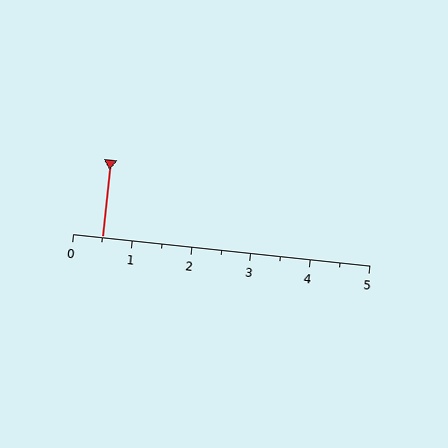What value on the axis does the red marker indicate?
The marker indicates approximately 0.5.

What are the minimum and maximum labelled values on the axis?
The axis runs from 0 to 5.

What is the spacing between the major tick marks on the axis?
The major ticks are spaced 1 apart.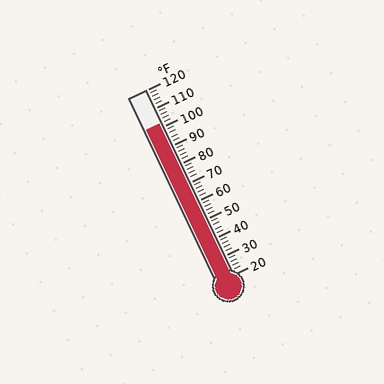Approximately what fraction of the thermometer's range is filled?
The thermometer is filled to approximately 80% of its range.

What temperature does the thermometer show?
The thermometer shows approximately 102°F.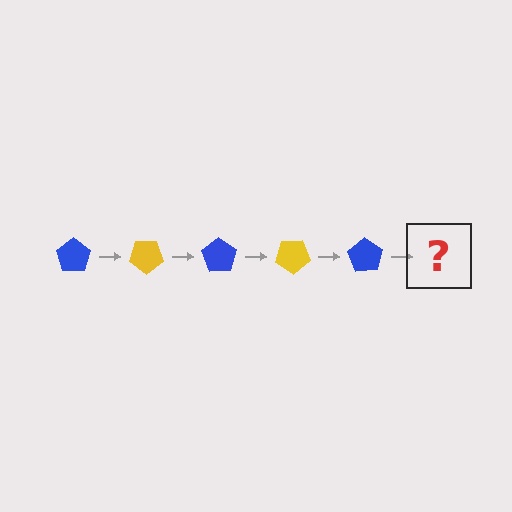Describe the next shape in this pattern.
It should be a yellow pentagon, rotated 175 degrees from the start.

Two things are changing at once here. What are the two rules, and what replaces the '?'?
The two rules are that it rotates 35 degrees each step and the color cycles through blue and yellow. The '?' should be a yellow pentagon, rotated 175 degrees from the start.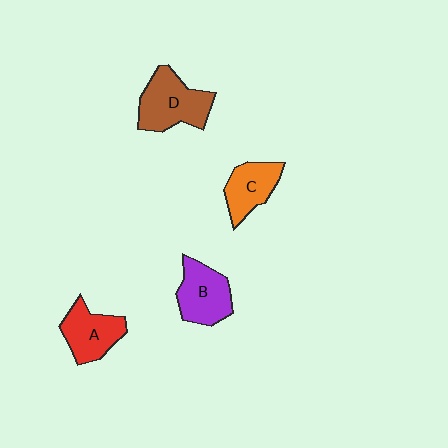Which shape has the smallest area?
Shape C (orange).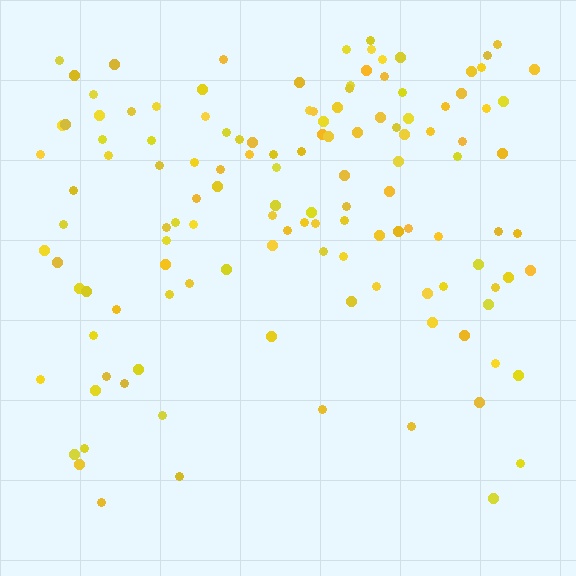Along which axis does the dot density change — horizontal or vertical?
Vertical.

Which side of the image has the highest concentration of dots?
The top.